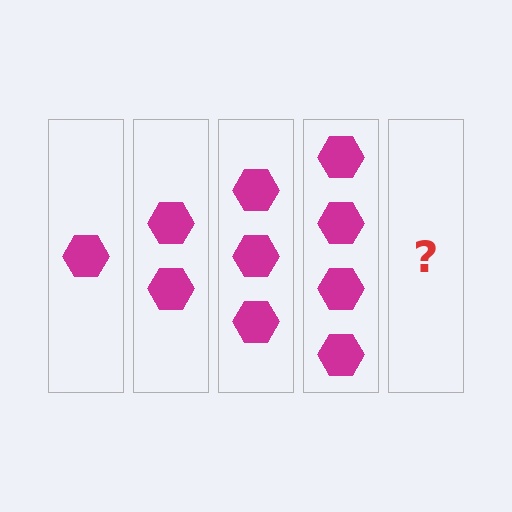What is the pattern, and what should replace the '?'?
The pattern is that each step adds one more hexagon. The '?' should be 5 hexagons.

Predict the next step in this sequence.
The next step is 5 hexagons.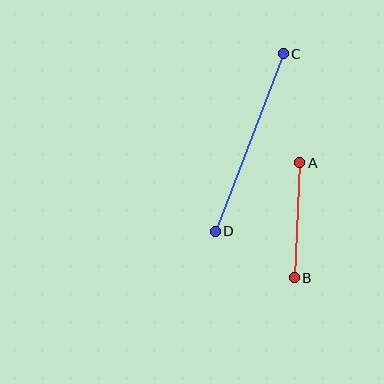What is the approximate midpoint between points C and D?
The midpoint is at approximately (249, 142) pixels.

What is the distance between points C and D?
The distance is approximately 190 pixels.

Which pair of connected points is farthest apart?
Points C and D are farthest apart.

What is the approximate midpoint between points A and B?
The midpoint is at approximately (297, 220) pixels.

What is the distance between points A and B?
The distance is approximately 115 pixels.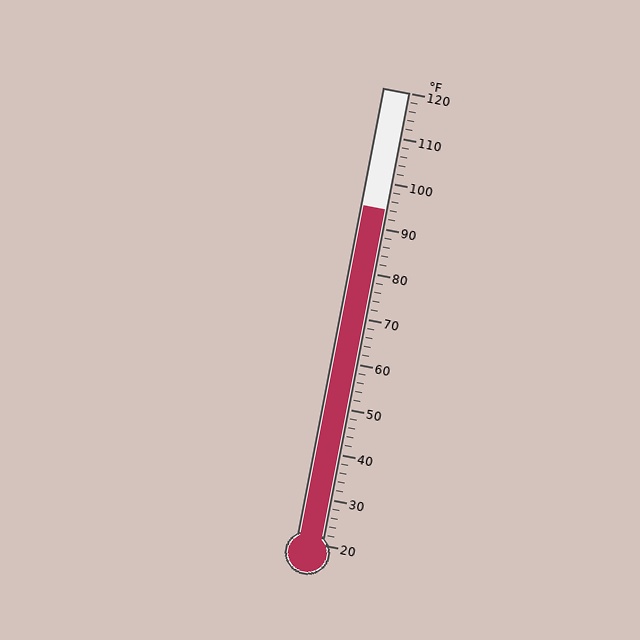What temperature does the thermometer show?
The thermometer shows approximately 94°F.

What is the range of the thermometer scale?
The thermometer scale ranges from 20°F to 120°F.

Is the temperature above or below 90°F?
The temperature is above 90°F.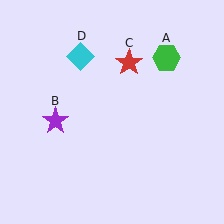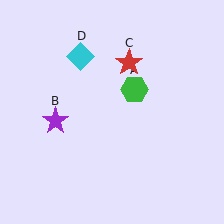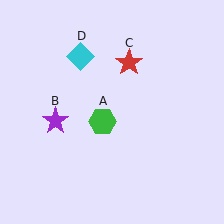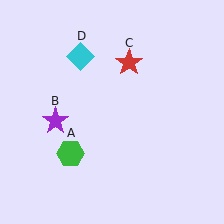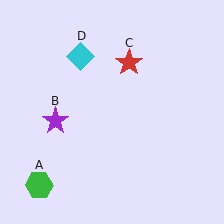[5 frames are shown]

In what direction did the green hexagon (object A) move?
The green hexagon (object A) moved down and to the left.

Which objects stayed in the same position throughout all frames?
Purple star (object B) and red star (object C) and cyan diamond (object D) remained stationary.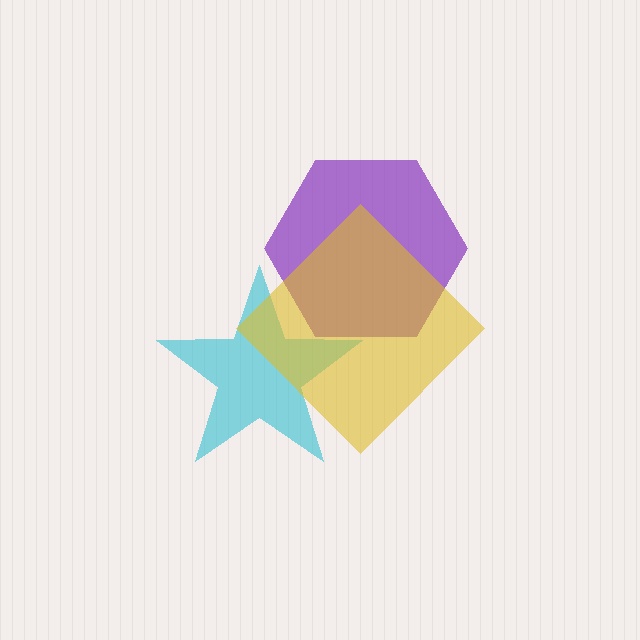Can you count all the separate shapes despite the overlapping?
Yes, there are 3 separate shapes.